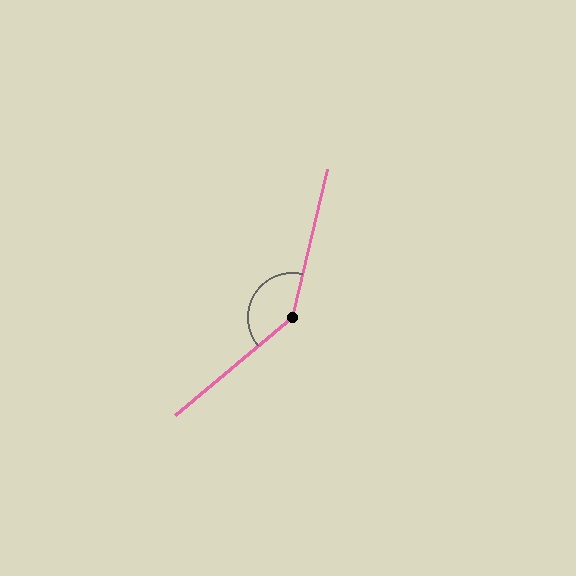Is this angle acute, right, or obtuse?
It is obtuse.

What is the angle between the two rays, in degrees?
Approximately 144 degrees.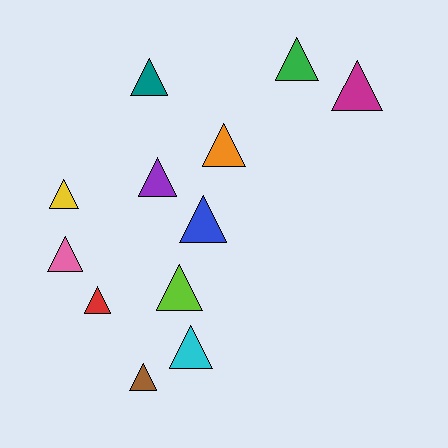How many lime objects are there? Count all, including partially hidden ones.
There is 1 lime object.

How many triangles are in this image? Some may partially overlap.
There are 12 triangles.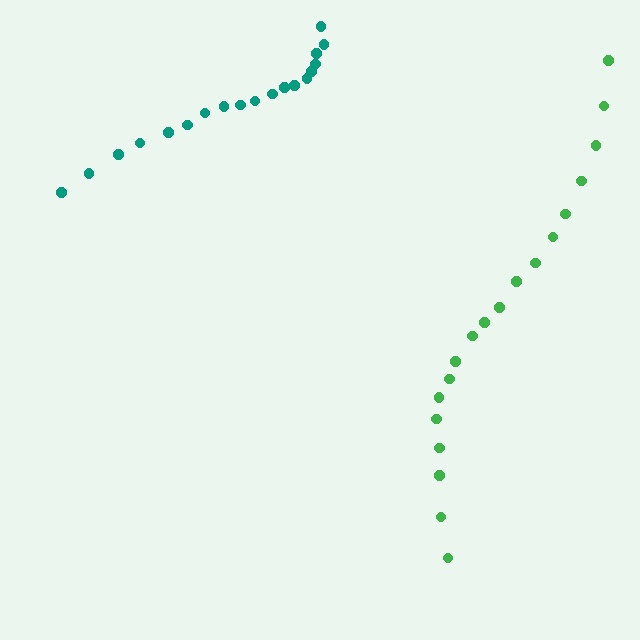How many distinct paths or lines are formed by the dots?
There are 2 distinct paths.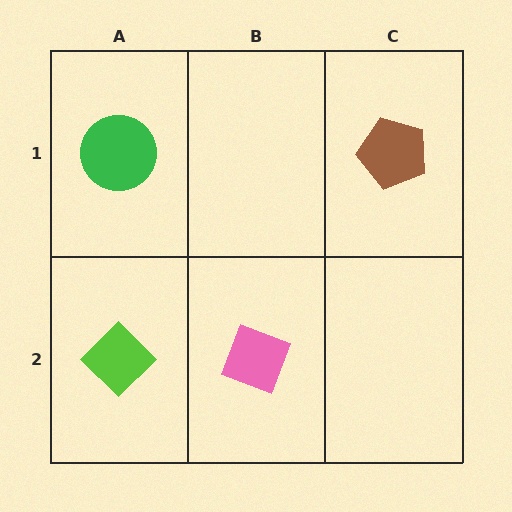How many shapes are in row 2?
2 shapes.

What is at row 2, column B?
A pink diamond.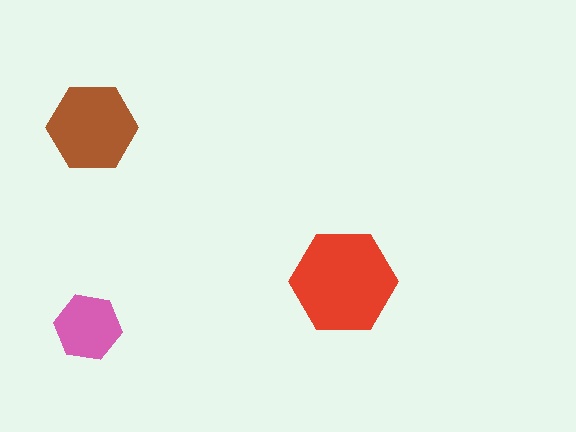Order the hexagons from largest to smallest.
the red one, the brown one, the pink one.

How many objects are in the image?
There are 3 objects in the image.